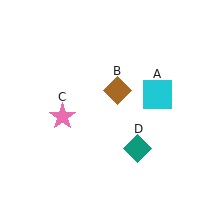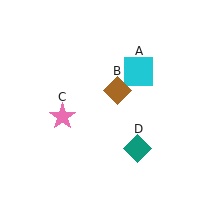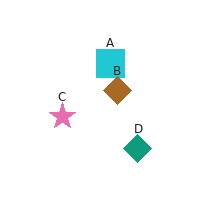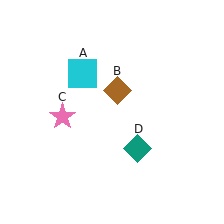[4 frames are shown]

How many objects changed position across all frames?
1 object changed position: cyan square (object A).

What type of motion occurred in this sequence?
The cyan square (object A) rotated counterclockwise around the center of the scene.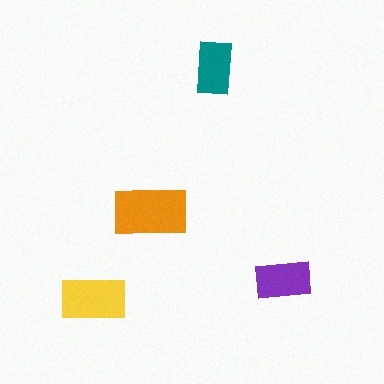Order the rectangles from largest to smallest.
the orange one, the yellow one, the purple one, the teal one.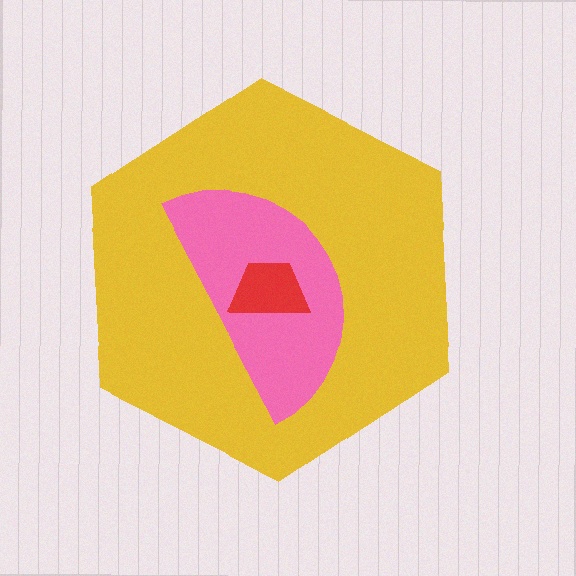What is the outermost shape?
The yellow hexagon.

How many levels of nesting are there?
3.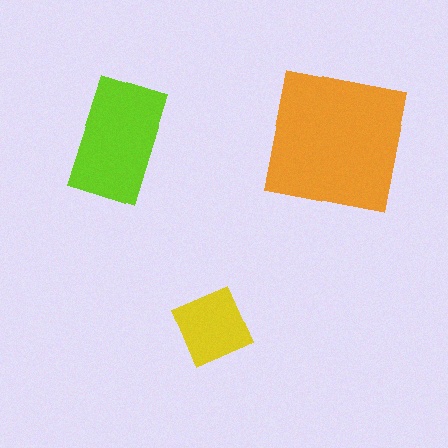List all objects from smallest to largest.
The yellow diamond, the lime rectangle, the orange square.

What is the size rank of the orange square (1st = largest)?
1st.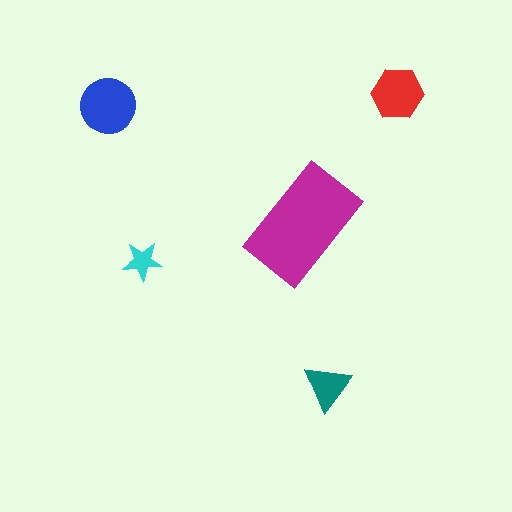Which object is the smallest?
The cyan star.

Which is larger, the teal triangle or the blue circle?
The blue circle.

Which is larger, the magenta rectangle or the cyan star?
The magenta rectangle.